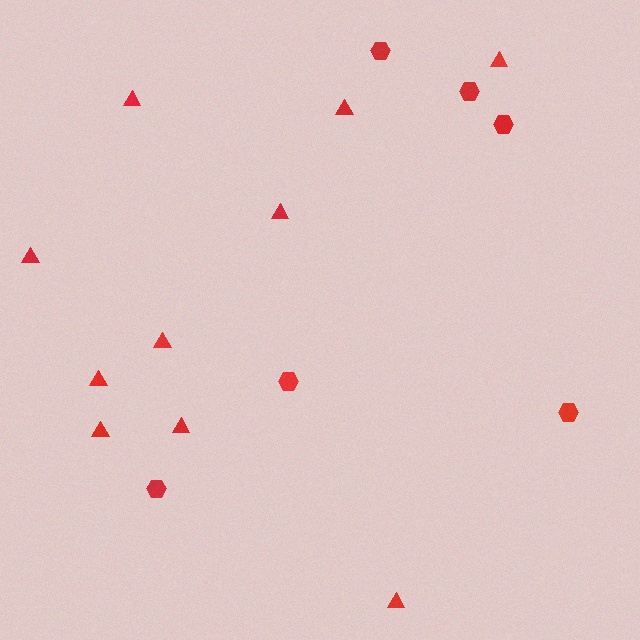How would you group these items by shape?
There are 2 groups: one group of hexagons (6) and one group of triangles (10).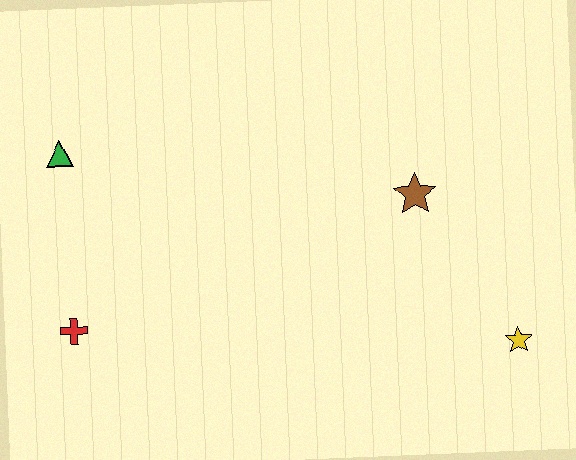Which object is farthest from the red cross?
The yellow star is farthest from the red cross.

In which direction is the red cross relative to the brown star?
The red cross is to the left of the brown star.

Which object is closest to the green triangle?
The red cross is closest to the green triangle.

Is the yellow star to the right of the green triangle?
Yes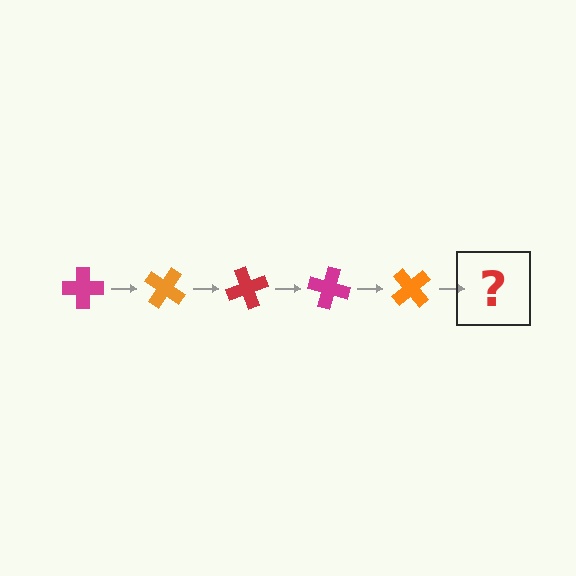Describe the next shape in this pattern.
It should be a red cross, rotated 175 degrees from the start.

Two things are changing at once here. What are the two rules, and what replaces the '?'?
The two rules are that it rotates 35 degrees each step and the color cycles through magenta, orange, and red. The '?' should be a red cross, rotated 175 degrees from the start.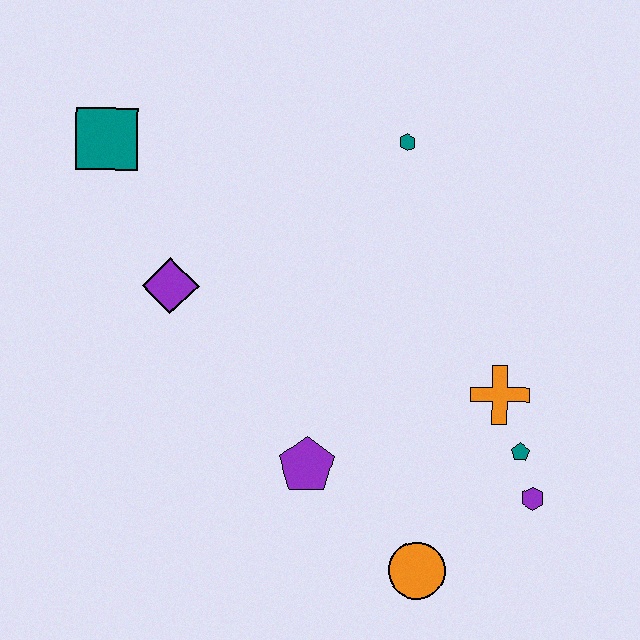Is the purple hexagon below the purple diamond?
Yes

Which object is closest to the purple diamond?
The teal square is closest to the purple diamond.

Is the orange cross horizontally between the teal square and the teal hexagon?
No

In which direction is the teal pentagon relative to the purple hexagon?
The teal pentagon is above the purple hexagon.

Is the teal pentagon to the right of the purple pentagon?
Yes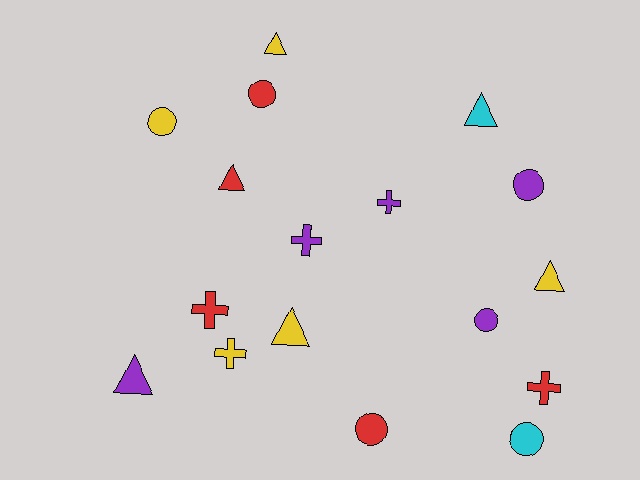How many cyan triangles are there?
There is 1 cyan triangle.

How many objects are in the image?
There are 17 objects.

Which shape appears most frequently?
Triangle, with 6 objects.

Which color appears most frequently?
Purple, with 5 objects.